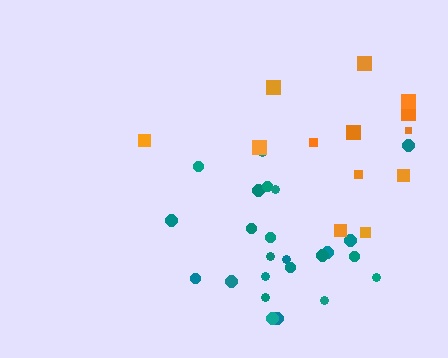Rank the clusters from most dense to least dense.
teal, orange.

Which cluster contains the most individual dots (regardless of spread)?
Teal (24).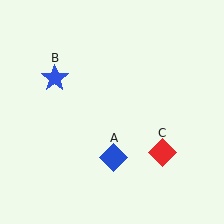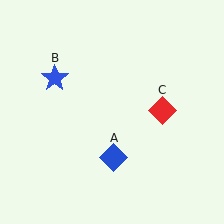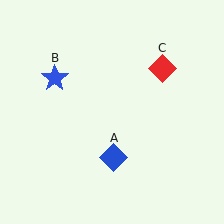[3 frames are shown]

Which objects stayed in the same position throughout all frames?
Blue diamond (object A) and blue star (object B) remained stationary.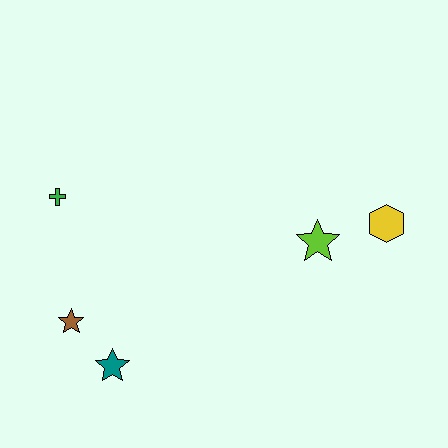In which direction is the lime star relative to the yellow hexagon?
The lime star is to the left of the yellow hexagon.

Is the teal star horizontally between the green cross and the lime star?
Yes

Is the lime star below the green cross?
Yes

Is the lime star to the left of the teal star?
No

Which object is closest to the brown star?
The teal star is closest to the brown star.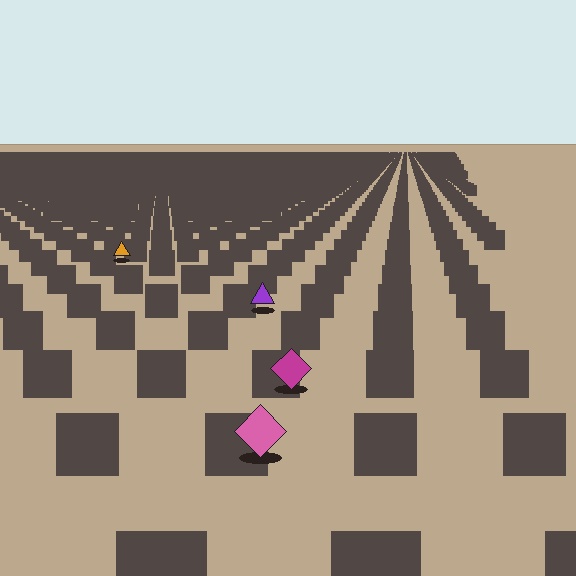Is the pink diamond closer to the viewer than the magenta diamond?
Yes. The pink diamond is closer — you can tell from the texture gradient: the ground texture is coarser near it.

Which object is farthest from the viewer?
The orange triangle is farthest from the viewer. It appears smaller and the ground texture around it is denser.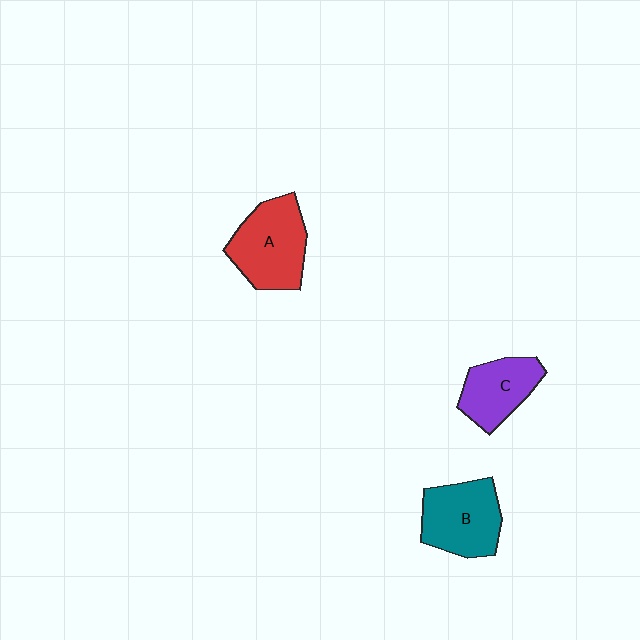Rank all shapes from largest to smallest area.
From largest to smallest: A (red), B (teal), C (purple).